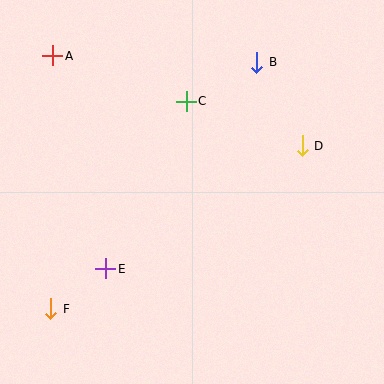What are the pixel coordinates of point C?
Point C is at (186, 101).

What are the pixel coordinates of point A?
Point A is at (53, 56).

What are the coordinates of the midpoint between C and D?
The midpoint between C and D is at (244, 124).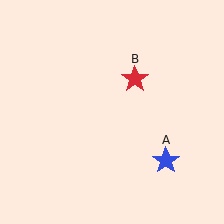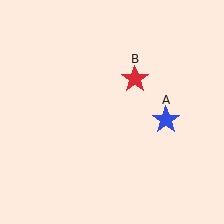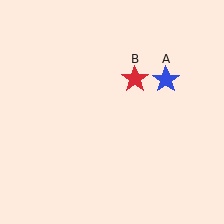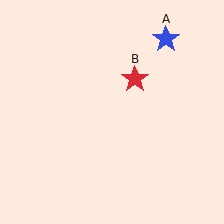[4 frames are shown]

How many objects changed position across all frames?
1 object changed position: blue star (object A).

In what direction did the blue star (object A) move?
The blue star (object A) moved up.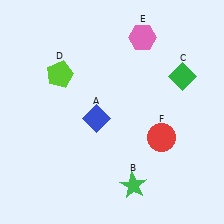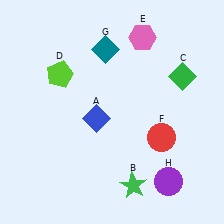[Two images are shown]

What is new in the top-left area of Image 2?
A teal diamond (G) was added in the top-left area of Image 2.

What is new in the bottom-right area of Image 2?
A purple circle (H) was added in the bottom-right area of Image 2.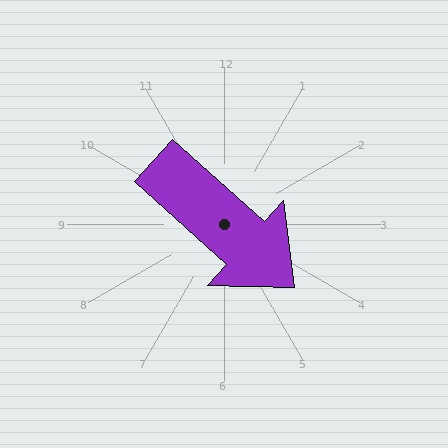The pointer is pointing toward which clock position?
Roughly 4 o'clock.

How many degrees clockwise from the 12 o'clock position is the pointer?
Approximately 132 degrees.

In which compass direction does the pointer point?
Southeast.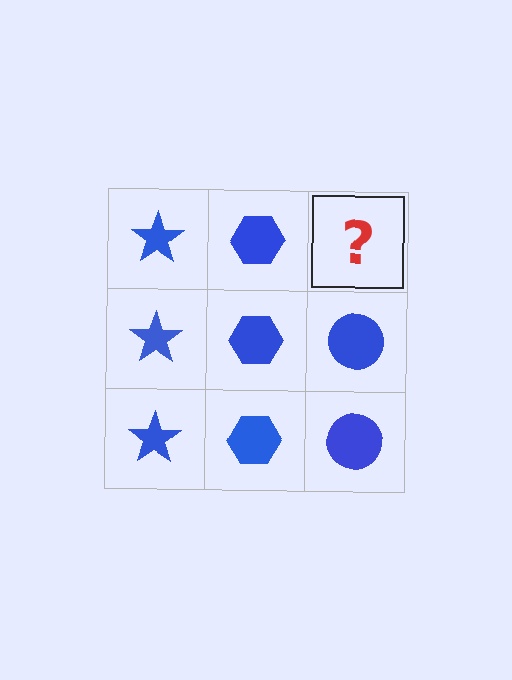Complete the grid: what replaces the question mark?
The question mark should be replaced with a blue circle.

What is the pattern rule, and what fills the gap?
The rule is that each column has a consistent shape. The gap should be filled with a blue circle.